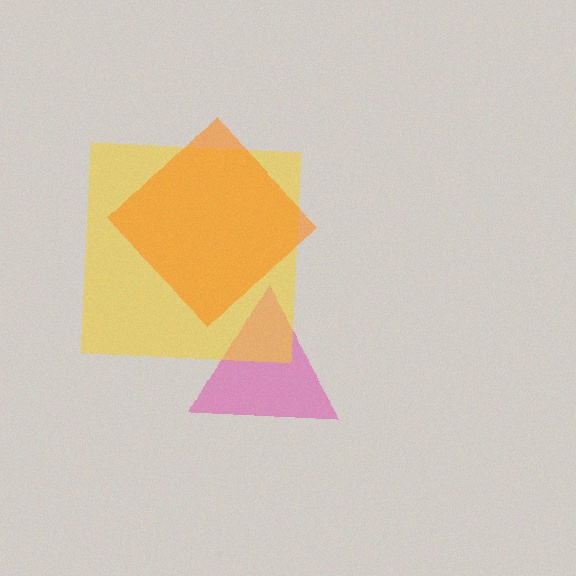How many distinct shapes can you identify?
There are 3 distinct shapes: a pink triangle, a yellow square, an orange diamond.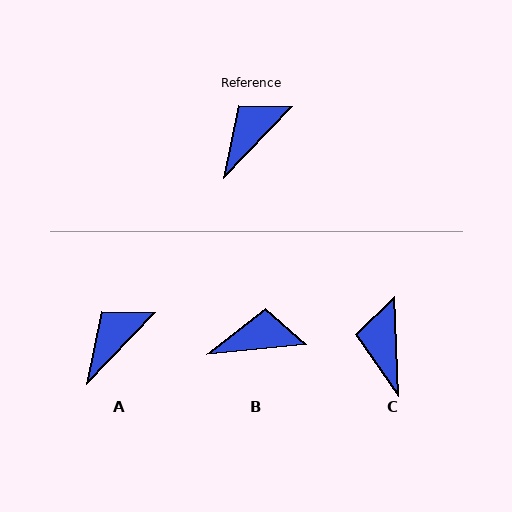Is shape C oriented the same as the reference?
No, it is off by about 46 degrees.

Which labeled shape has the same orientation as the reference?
A.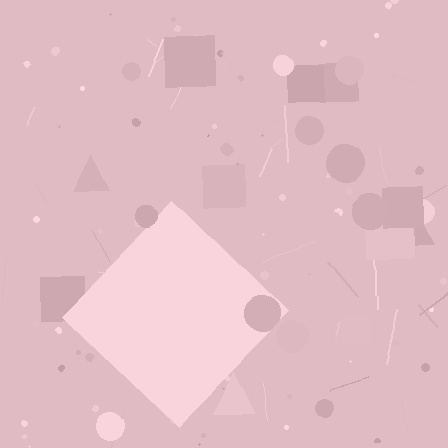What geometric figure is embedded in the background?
A diamond is embedded in the background.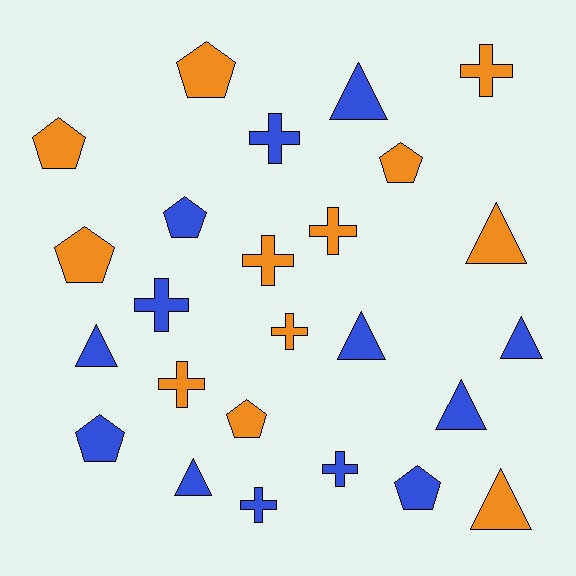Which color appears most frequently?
Blue, with 13 objects.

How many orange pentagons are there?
There are 5 orange pentagons.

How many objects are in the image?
There are 25 objects.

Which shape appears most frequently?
Cross, with 9 objects.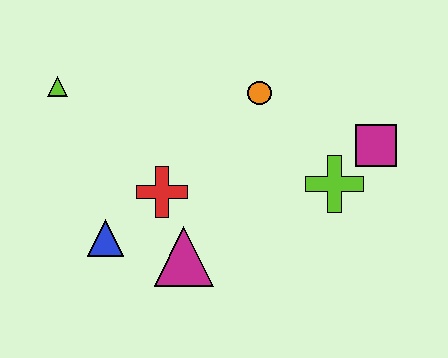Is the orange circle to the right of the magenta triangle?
Yes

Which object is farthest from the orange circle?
The blue triangle is farthest from the orange circle.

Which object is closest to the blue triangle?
The red cross is closest to the blue triangle.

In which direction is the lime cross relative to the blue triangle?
The lime cross is to the right of the blue triangle.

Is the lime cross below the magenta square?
Yes